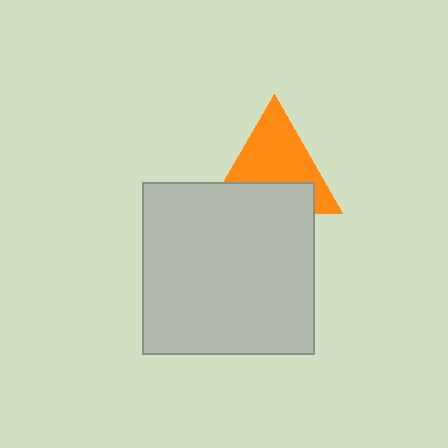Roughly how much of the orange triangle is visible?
About half of it is visible (roughly 61%).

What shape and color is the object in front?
The object in front is a light gray square.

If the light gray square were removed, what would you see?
You would see the complete orange triangle.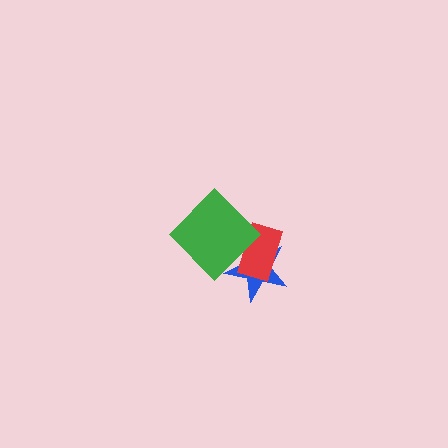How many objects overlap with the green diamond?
2 objects overlap with the green diamond.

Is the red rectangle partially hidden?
Yes, it is partially covered by another shape.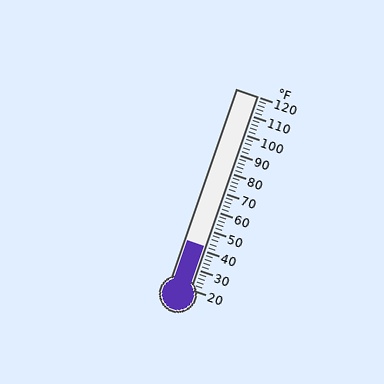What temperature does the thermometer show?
The thermometer shows approximately 42°F.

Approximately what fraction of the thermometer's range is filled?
The thermometer is filled to approximately 20% of its range.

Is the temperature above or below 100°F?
The temperature is below 100°F.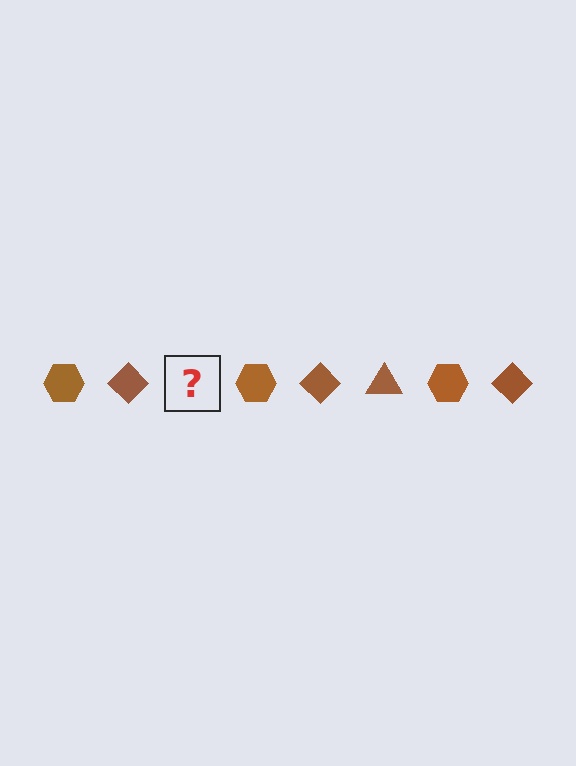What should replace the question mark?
The question mark should be replaced with a brown triangle.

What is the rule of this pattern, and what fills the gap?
The rule is that the pattern cycles through hexagon, diamond, triangle shapes in brown. The gap should be filled with a brown triangle.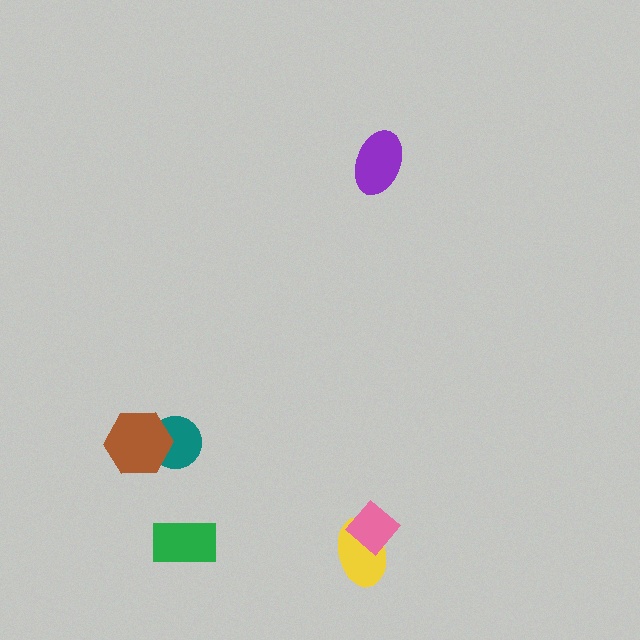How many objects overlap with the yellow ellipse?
1 object overlaps with the yellow ellipse.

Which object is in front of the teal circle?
The brown hexagon is in front of the teal circle.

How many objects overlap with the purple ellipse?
0 objects overlap with the purple ellipse.